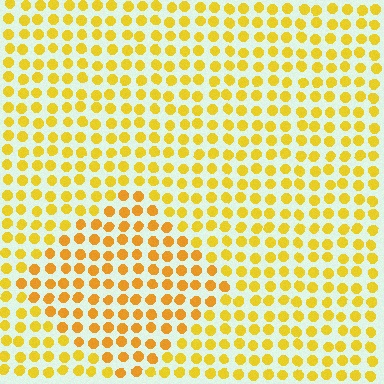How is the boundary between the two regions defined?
The boundary is defined purely by a slight shift in hue (about 17 degrees). Spacing, size, and orientation are identical on both sides.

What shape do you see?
I see a diamond.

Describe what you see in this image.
The image is filled with small yellow elements in a uniform arrangement. A diamond-shaped region is visible where the elements are tinted to a slightly different hue, forming a subtle color boundary.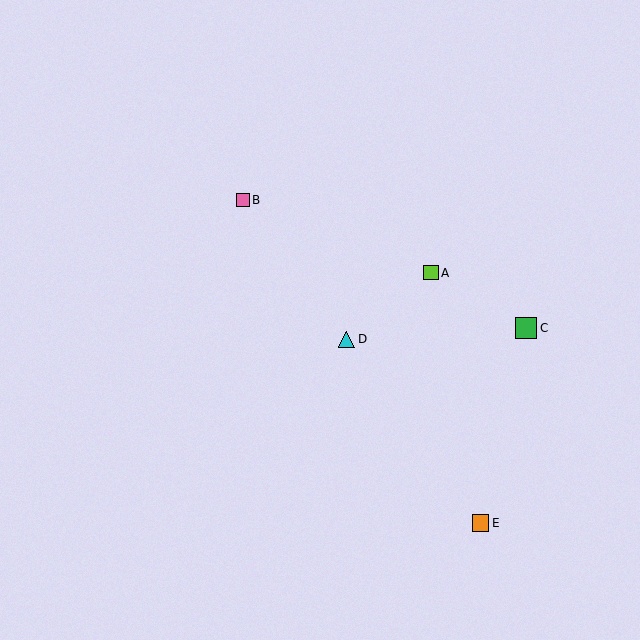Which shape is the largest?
The green square (labeled C) is the largest.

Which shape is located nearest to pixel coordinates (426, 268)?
The lime square (labeled A) at (431, 273) is nearest to that location.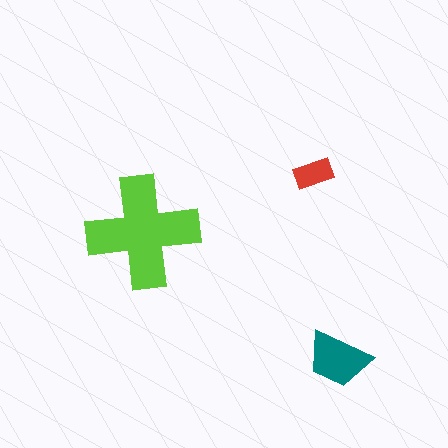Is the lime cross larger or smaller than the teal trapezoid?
Larger.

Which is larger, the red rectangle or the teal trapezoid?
The teal trapezoid.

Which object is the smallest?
The red rectangle.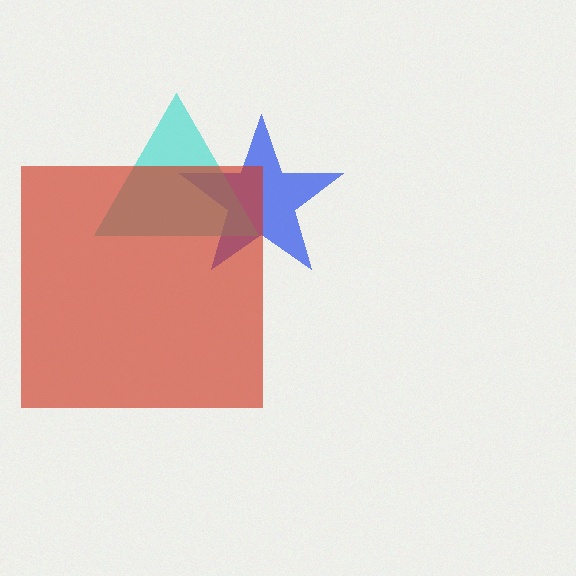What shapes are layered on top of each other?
The layered shapes are: a blue star, a cyan triangle, a red square.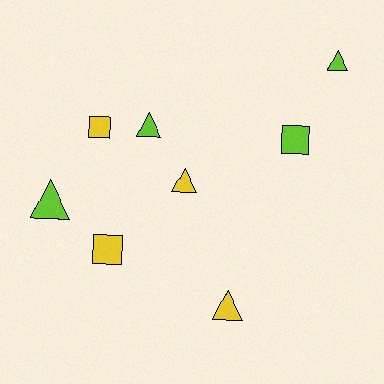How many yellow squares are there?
There are 2 yellow squares.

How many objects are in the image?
There are 8 objects.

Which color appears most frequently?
Yellow, with 4 objects.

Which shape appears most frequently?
Triangle, with 5 objects.